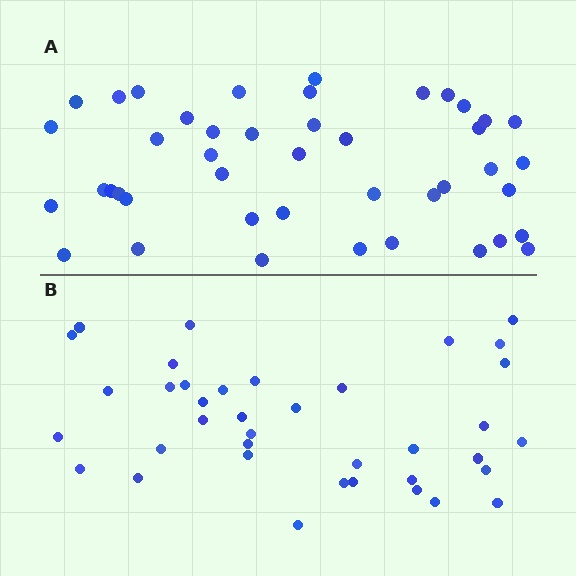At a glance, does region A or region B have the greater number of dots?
Region A (the top region) has more dots.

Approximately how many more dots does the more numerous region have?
Region A has about 6 more dots than region B.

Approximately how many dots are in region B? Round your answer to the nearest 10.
About 40 dots. (The exact count is 38, which rounds to 40.)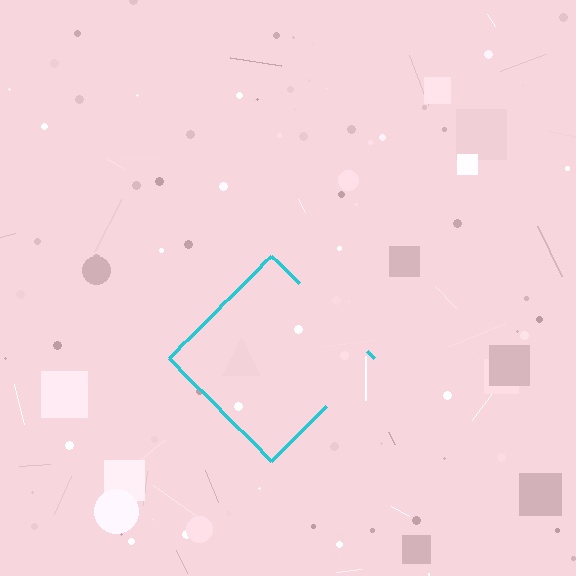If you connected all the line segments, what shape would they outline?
They would outline a diamond.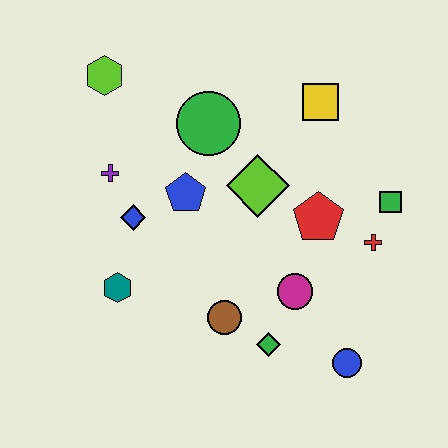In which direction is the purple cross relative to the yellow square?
The purple cross is to the left of the yellow square.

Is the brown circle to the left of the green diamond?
Yes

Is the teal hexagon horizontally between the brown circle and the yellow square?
No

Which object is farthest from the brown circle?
The lime hexagon is farthest from the brown circle.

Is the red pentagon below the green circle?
Yes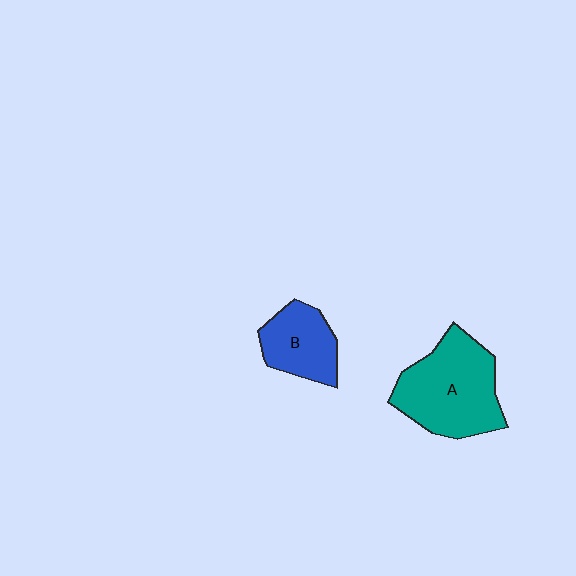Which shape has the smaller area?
Shape B (blue).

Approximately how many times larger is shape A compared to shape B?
Approximately 1.8 times.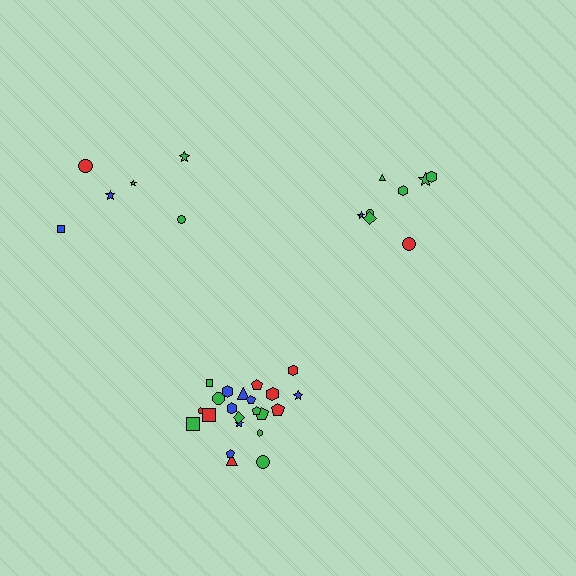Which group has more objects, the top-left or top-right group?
The top-right group.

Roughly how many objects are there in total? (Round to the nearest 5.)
Roughly 35 objects in total.